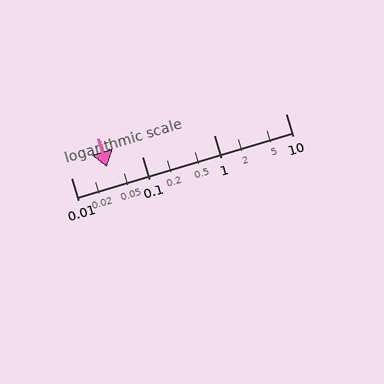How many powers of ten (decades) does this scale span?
The scale spans 3 decades, from 0.01 to 10.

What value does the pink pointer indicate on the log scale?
The pointer indicates approximately 0.032.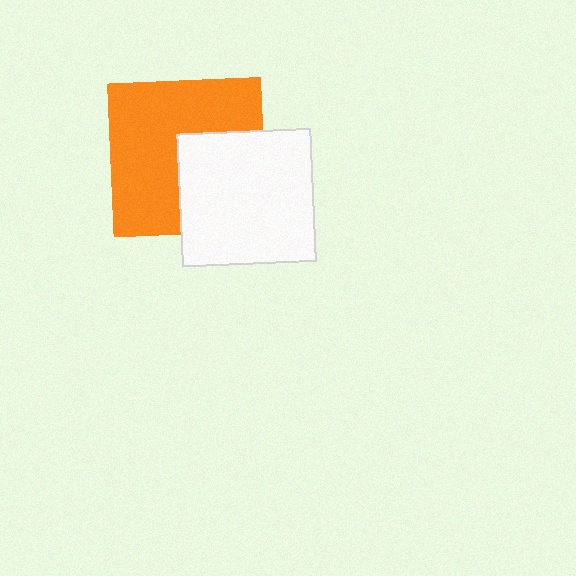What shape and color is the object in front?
The object in front is a white square.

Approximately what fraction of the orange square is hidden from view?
Roughly 36% of the orange square is hidden behind the white square.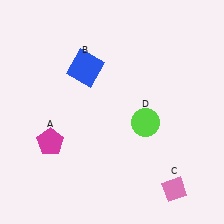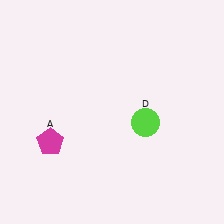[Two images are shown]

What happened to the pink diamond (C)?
The pink diamond (C) was removed in Image 2. It was in the bottom-right area of Image 1.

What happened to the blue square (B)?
The blue square (B) was removed in Image 2. It was in the top-left area of Image 1.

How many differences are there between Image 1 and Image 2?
There are 2 differences between the two images.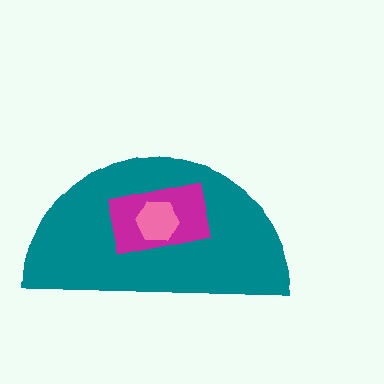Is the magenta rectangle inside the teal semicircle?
Yes.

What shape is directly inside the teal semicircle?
The magenta rectangle.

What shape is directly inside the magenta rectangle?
The pink hexagon.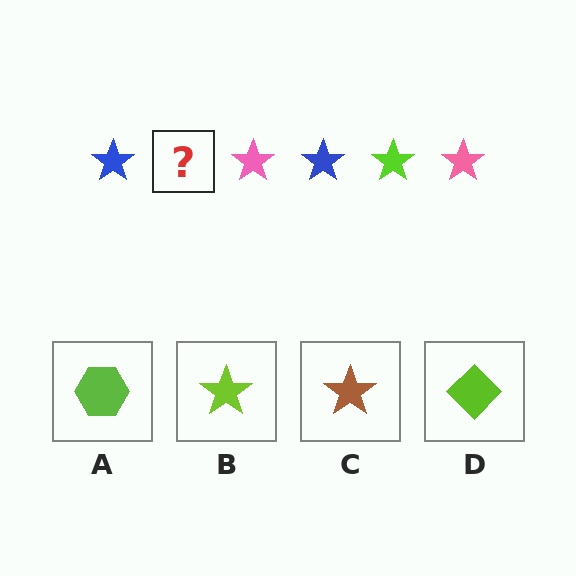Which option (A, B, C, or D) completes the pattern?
B.